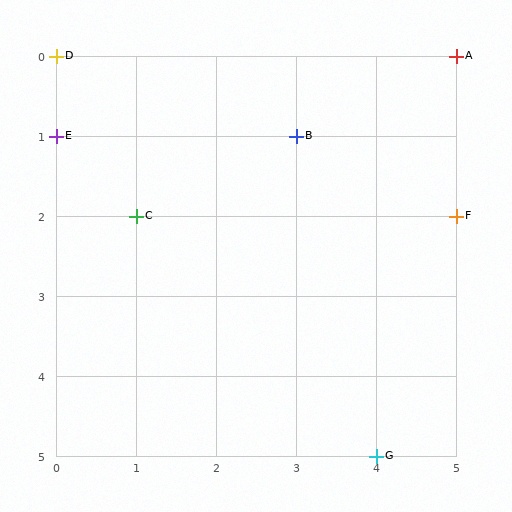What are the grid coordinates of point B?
Point B is at grid coordinates (3, 1).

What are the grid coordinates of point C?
Point C is at grid coordinates (1, 2).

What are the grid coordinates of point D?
Point D is at grid coordinates (0, 0).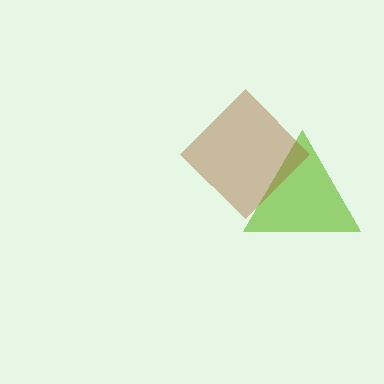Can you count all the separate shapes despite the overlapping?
Yes, there are 2 separate shapes.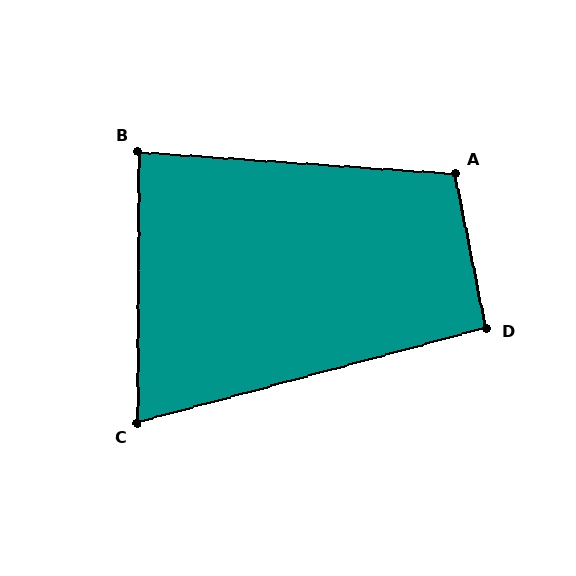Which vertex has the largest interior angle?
A, at approximately 105 degrees.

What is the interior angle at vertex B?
Approximately 86 degrees (approximately right).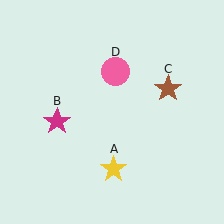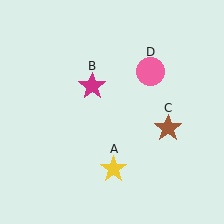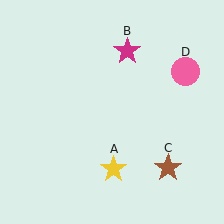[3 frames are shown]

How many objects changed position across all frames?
3 objects changed position: magenta star (object B), brown star (object C), pink circle (object D).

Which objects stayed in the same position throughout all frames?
Yellow star (object A) remained stationary.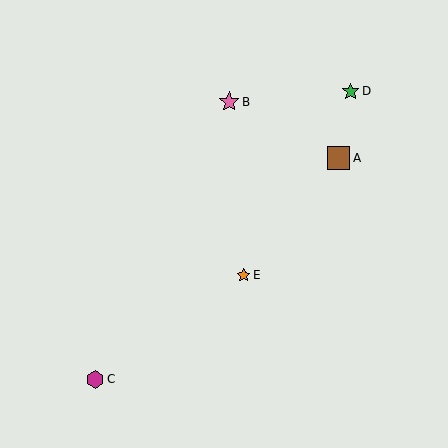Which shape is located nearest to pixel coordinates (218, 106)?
The pink star (labeled B) at (229, 102) is nearest to that location.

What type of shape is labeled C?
Shape C is a magenta hexagon.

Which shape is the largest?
The brown square (labeled A) is the largest.